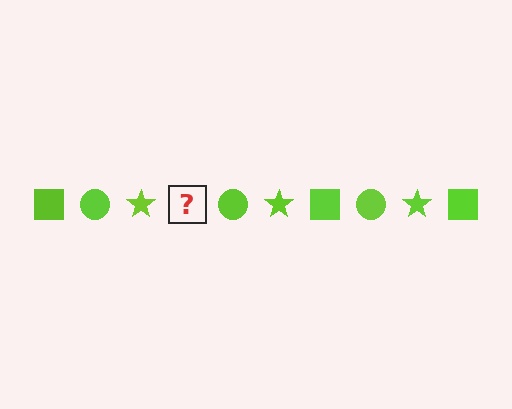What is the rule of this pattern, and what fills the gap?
The rule is that the pattern cycles through square, circle, star shapes in lime. The gap should be filled with a lime square.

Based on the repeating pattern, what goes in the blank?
The blank should be a lime square.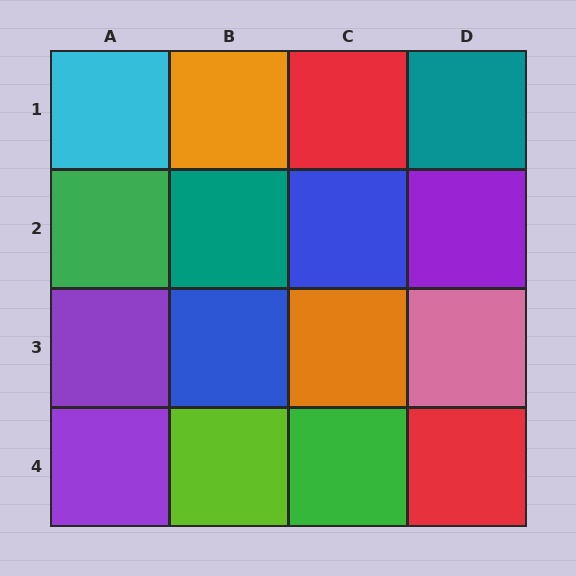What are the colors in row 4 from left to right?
Purple, lime, green, red.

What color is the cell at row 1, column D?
Teal.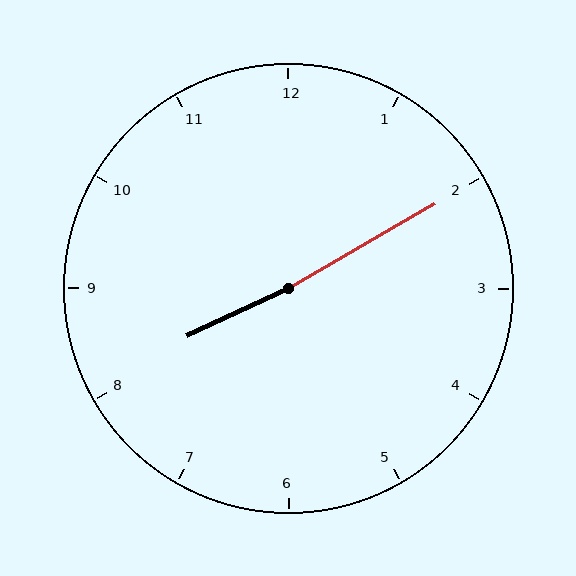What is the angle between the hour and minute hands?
Approximately 175 degrees.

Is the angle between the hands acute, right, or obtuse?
It is obtuse.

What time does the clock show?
8:10.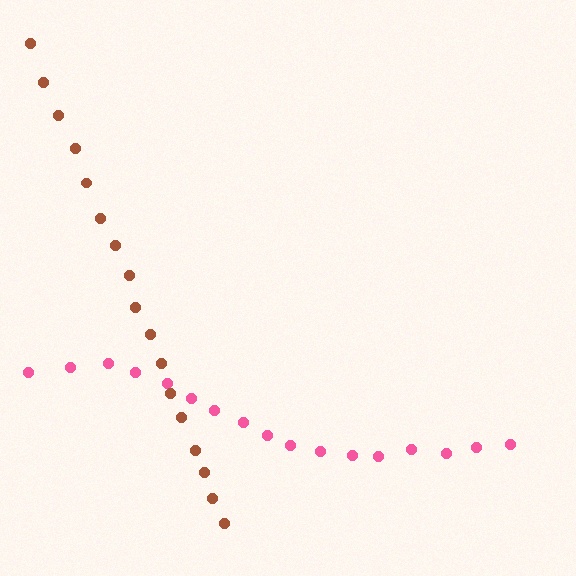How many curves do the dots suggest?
There are 2 distinct paths.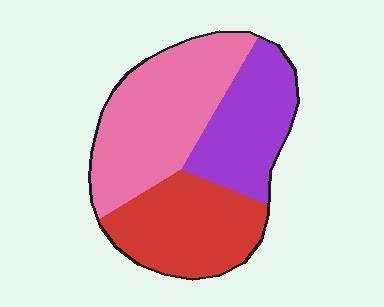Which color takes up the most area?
Pink, at roughly 40%.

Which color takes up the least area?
Purple, at roughly 25%.